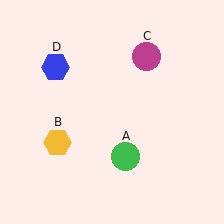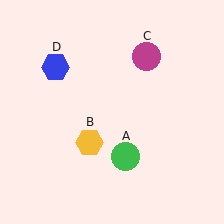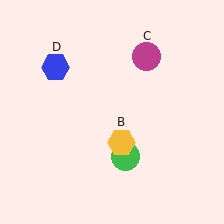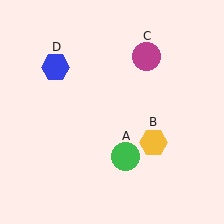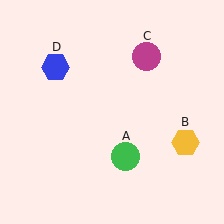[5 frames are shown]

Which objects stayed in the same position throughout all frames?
Green circle (object A) and magenta circle (object C) and blue hexagon (object D) remained stationary.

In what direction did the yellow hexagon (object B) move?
The yellow hexagon (object B) moved right.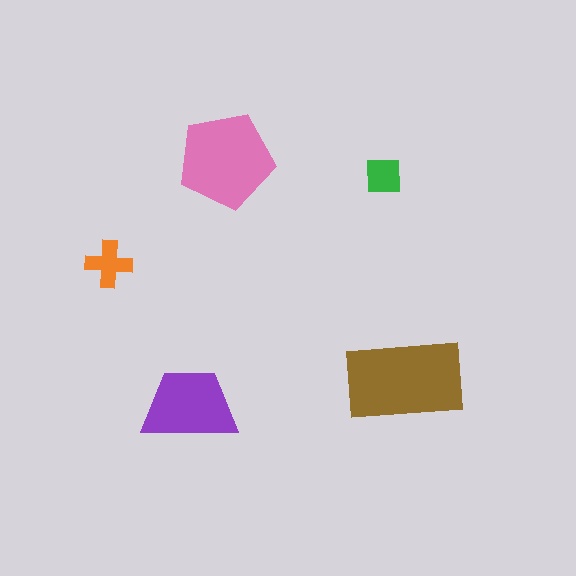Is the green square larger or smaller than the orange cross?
Smaller.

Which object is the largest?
The brown rectangle.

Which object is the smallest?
The green square.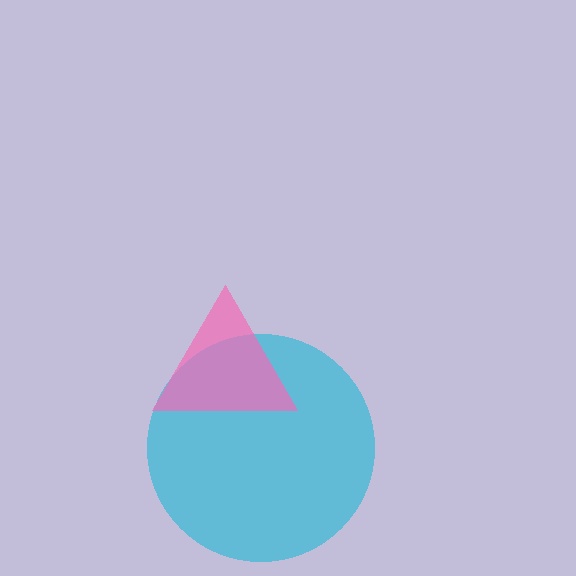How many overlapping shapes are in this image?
There are 2 overlapping shapes in the image.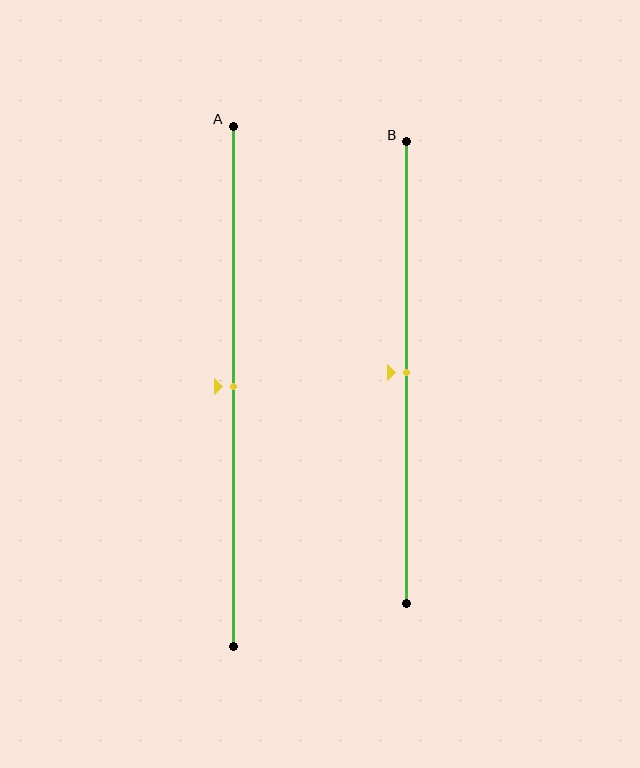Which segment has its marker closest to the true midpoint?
Segment A has its marker closest to the true midpoint.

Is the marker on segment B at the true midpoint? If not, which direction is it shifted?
Yes, the marker on segment B is at the true midpoint.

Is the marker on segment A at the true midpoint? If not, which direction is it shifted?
Yes, the marker on segment A is at the true midpoint.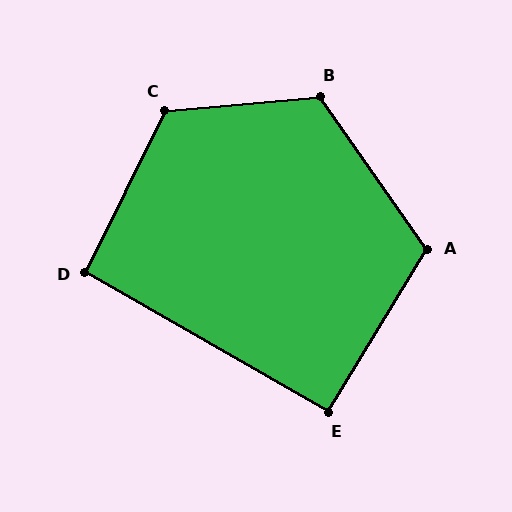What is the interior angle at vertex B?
Approximately 120 degrees (obtuse).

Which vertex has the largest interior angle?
C, at approximately 121 degrees.